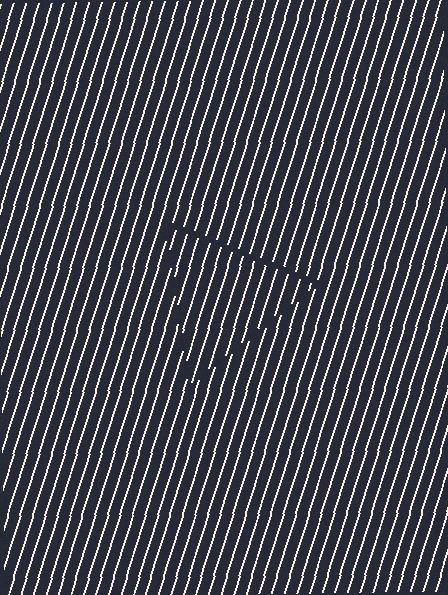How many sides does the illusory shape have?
3 sides — the line-ends trace a triangle.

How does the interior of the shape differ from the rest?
The interior of the shape contains the same grating, shifted by half a period — the contour is defined by the phase discontinuity where line-ends from the inner and outer gratings abut.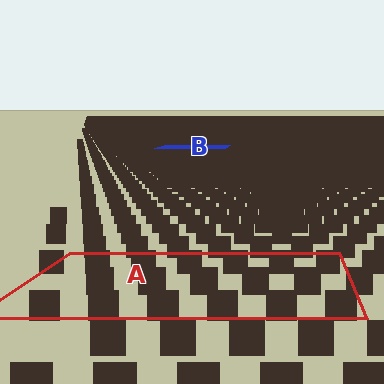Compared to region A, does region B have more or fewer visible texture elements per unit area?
Region B has more texture elements per unit area — they are packed more densely because it is farther away.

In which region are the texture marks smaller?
The texture marks are smaller in region B, because it is farther away.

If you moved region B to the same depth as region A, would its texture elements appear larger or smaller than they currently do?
They would appear larger. At a closer depth, the same texture elements are projected at a bigger on-screen size.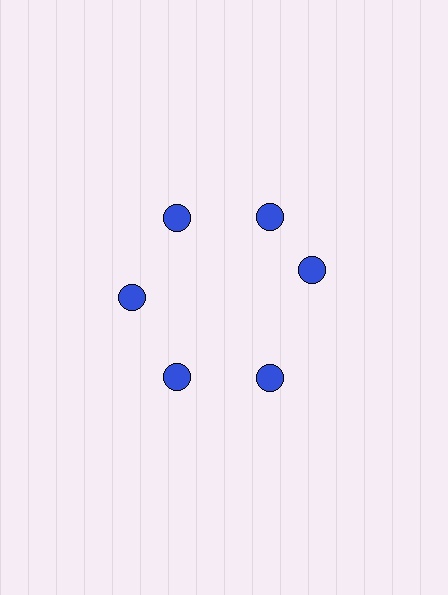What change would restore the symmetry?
The symmetry would be restored by rotating it back into even spacing with its neighbors so that all 6 circles sit at equal angles and equal distance from the center.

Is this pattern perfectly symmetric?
No. The 6 blue circles are arranged in a ring, but one element near the 3 o'clock position is rotated out of alignment along the ring, breaking the 6-fold rotational symmetry.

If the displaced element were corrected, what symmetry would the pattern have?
It would have 6-fold rotational symmetry — the pattern would map onto itself every 60 degrees.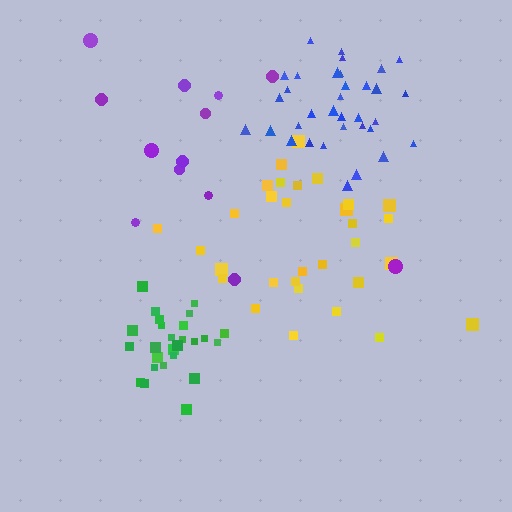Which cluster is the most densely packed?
Green.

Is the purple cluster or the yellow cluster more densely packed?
Yellow.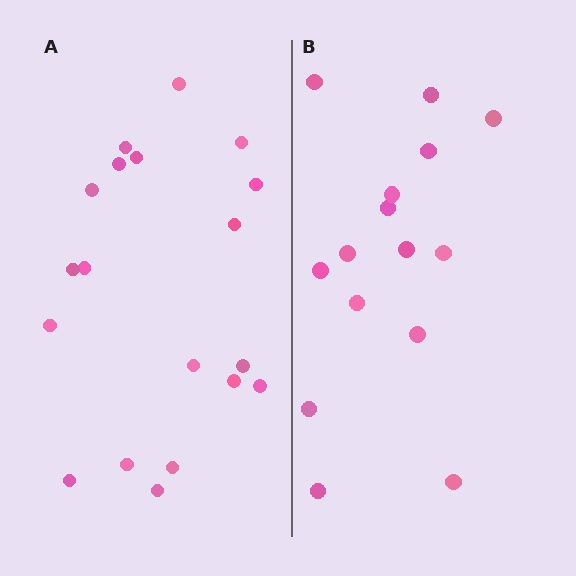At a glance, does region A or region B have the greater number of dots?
Region A (the left region) has more dots.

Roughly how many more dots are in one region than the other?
Region A has about 4 more dots than region B.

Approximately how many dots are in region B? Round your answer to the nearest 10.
About 20 dots. (The exact count is 15, which rounds to 20.)